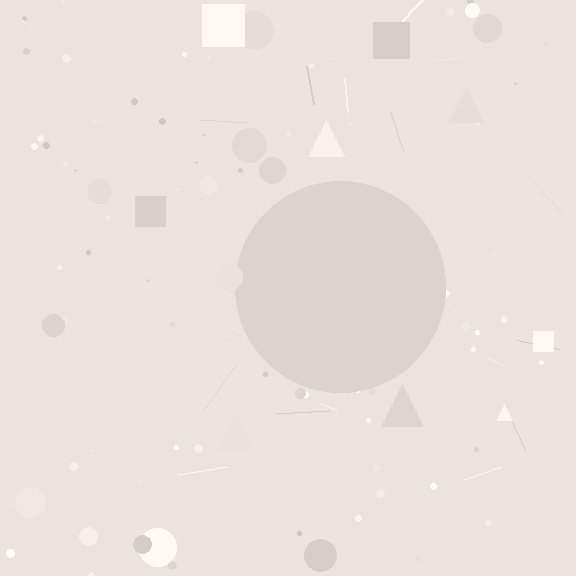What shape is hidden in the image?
A circle is hidden in the image.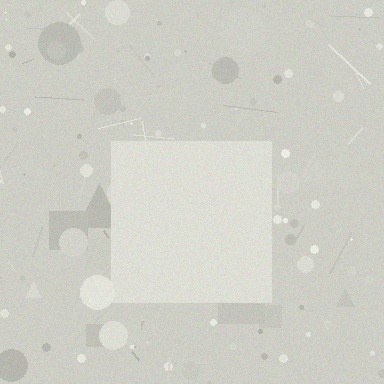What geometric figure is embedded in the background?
A square is embedded in the background.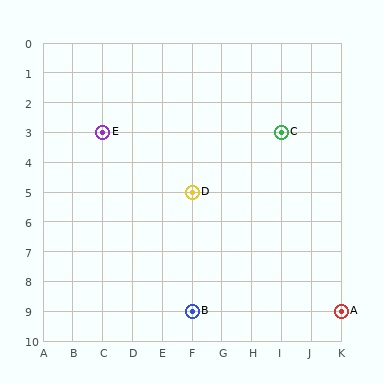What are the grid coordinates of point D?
Point D is at grid coordinates (F, 5).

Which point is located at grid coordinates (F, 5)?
Point D is at (F, 5).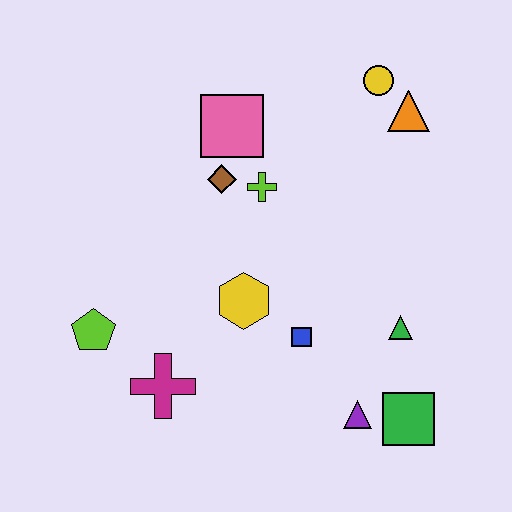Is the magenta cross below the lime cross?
Yes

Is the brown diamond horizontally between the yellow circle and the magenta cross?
Yes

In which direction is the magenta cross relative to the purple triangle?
The magenta cross is to the left of the purple triangle.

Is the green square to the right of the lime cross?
Yes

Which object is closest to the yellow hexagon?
The blue square is closest to the yellow hexagon.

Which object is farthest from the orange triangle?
The lime pentagon is farthest from the orange triangle.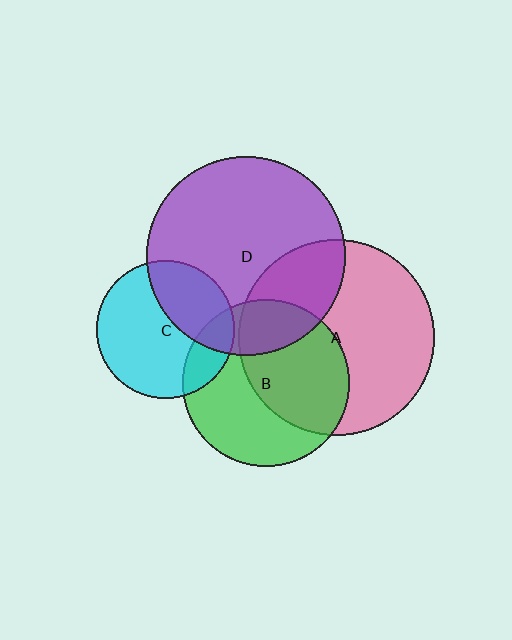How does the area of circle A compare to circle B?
Approximately 1.4 times.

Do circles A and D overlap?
Yes.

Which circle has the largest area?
Circle D (purple).